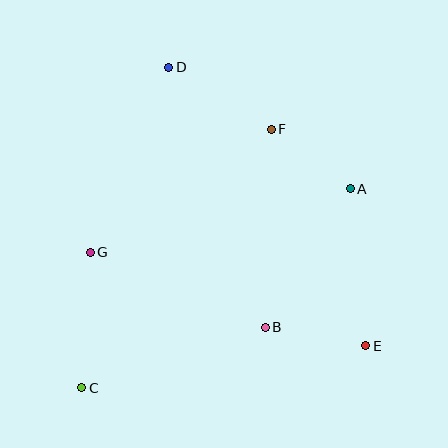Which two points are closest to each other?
Points A and F are closest to each other.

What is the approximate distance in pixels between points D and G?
The distance between D and G is approximately 201 pixels.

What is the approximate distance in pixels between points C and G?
The distance between C and G is approximately 136 pixels.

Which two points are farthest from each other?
Points D and E are farthest from each other.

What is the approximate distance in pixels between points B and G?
The distance between B and G is approximately 190 pixels.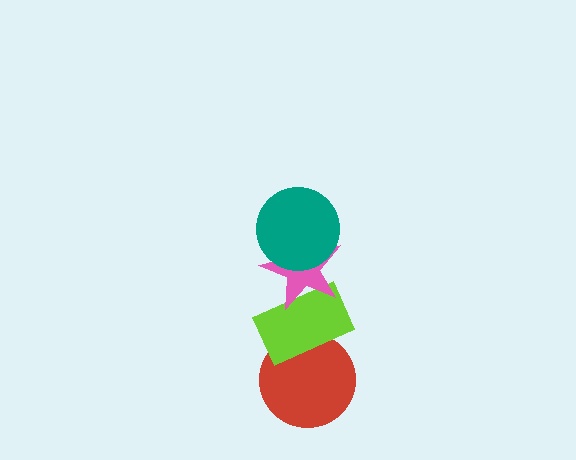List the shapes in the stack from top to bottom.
From top to bottom: the teal circle, the pink star, the lime rectangle, the red circle.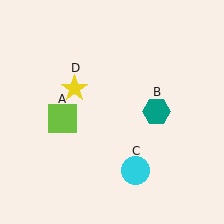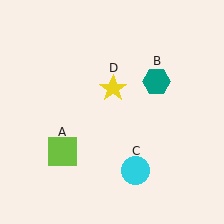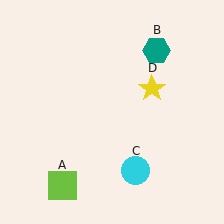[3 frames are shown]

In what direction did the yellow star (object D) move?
The yellow star (object D) moved right.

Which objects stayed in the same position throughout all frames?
Cyan circle (object C) remained stationary.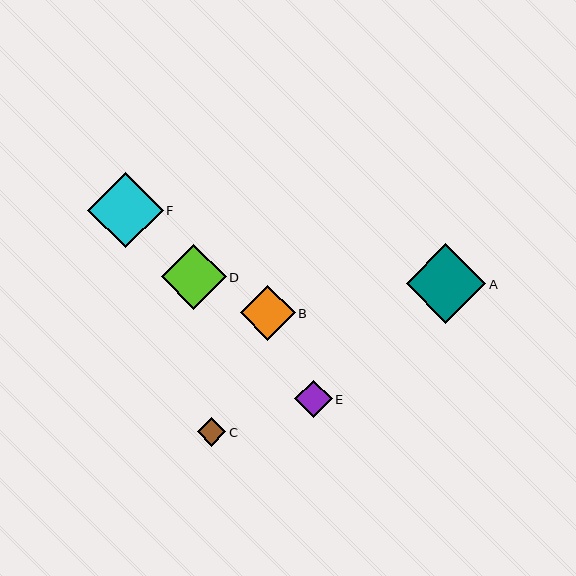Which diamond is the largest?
Diamond A is the largest with a size of approximately 79 pixels.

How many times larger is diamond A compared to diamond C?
Diamond A is approximately 2.7 times the size of diamond C.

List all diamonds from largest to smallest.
From largest to smallest: A, F, D, B, E, C.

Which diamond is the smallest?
Diamond C is the smallest with a size of approximately 29 pixels.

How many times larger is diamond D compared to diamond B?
Diamond D is approximately 1.2 times the size of diamond B.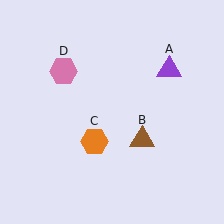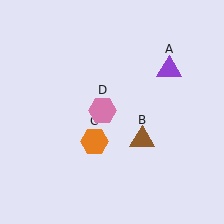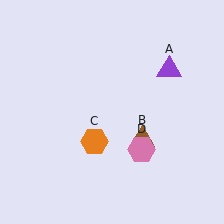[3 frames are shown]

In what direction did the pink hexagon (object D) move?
The pink hexagon (object D) moved down and to the right.